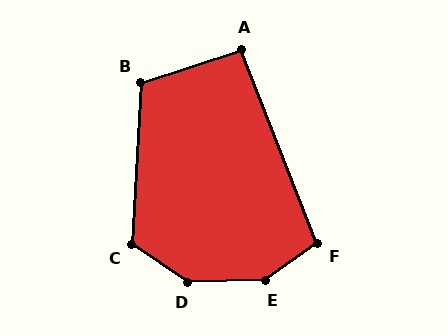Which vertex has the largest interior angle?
E, at approximately 146 degrees.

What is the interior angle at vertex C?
Approximately 121 degrees (obtuse).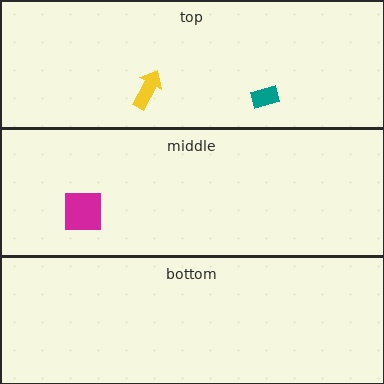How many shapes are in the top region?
2.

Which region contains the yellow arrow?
The top region.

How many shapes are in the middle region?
1.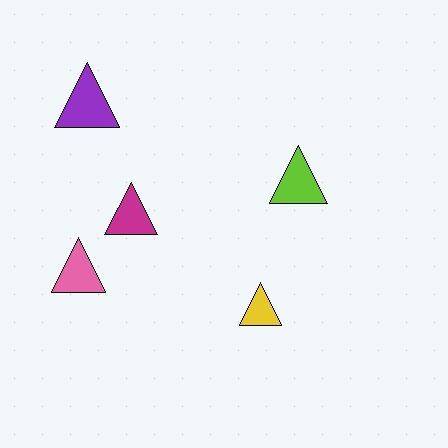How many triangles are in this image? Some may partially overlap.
There are 5 triangles.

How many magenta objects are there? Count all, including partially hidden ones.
There is 1 magenta object.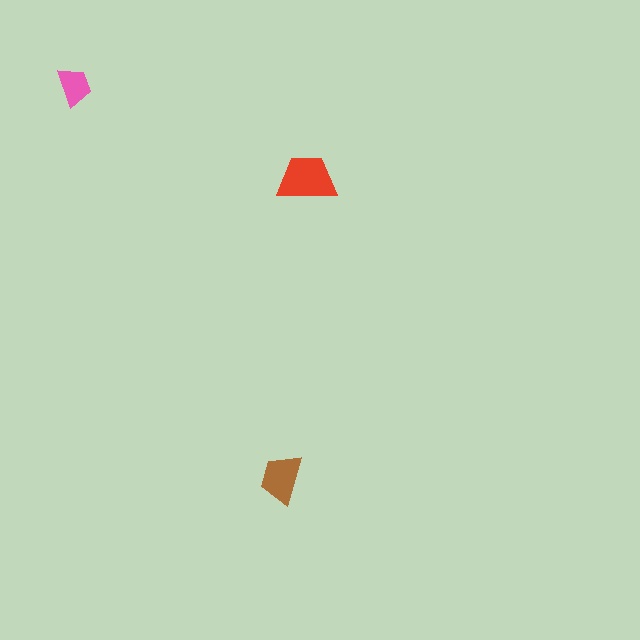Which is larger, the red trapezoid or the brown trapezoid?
The red one.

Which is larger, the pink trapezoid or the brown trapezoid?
The brown one.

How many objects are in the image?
There are 3 objects in the image.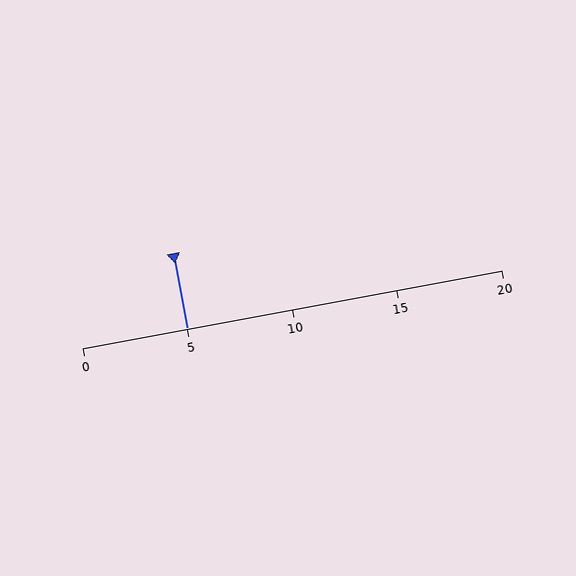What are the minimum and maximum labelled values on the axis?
The axis runs from 0 to 20.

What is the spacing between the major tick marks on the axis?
The major ticks are spaced 5 apart.